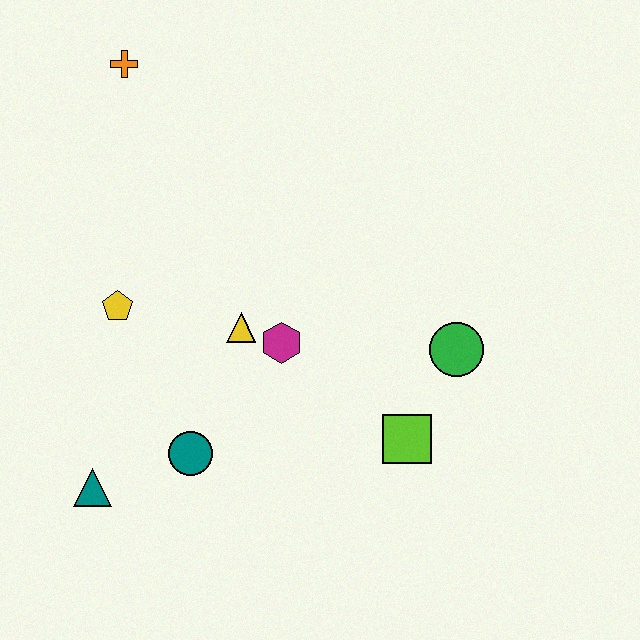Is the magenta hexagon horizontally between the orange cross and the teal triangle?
No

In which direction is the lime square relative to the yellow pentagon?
The lime square is to the right of the yellow pentagon.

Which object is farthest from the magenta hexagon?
The orange cross is farthest from the magenta hexagon.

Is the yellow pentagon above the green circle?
Yes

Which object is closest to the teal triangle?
The teal circle is closest to the teal triangle.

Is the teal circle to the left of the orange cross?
No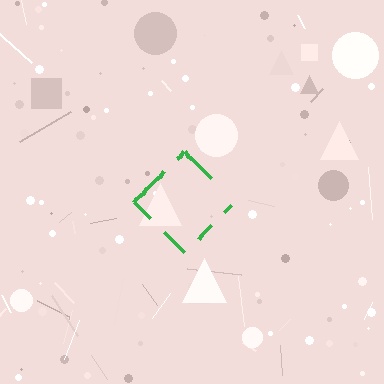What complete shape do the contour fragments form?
The contour fragments form a diamond.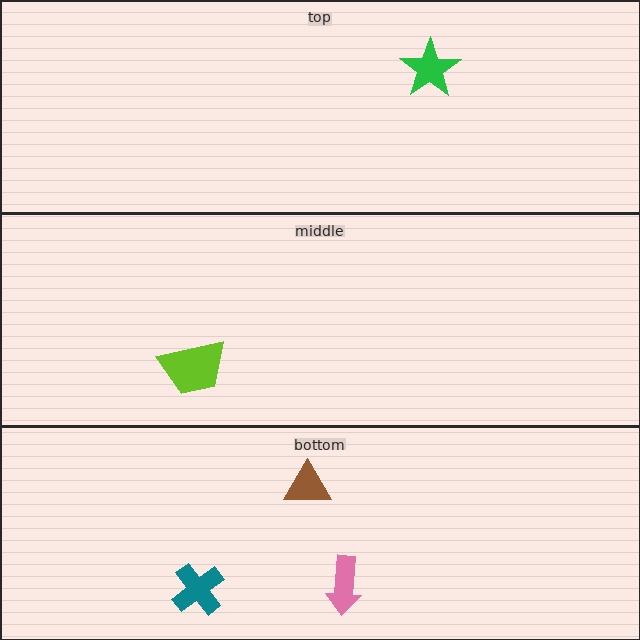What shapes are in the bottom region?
The teal cross, the brown triangle, the pink arrow.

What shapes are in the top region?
The green star.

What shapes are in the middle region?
The lime trapezoid.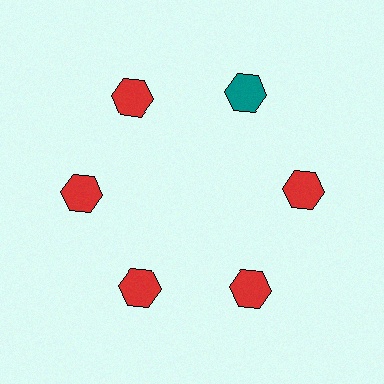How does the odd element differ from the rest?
It has a different color: teal instead of red.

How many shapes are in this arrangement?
There are 6 shapes arranged in a ring pattern.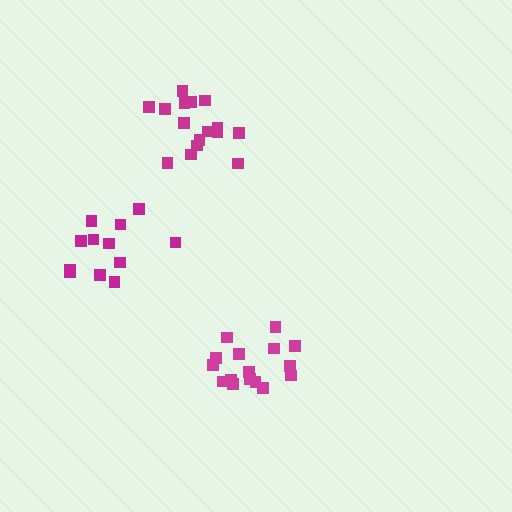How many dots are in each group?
Group 1: 17 dots, Group 2: 12 dots, Group 3: 16 dots (45 total).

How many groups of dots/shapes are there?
There are 3 groups.